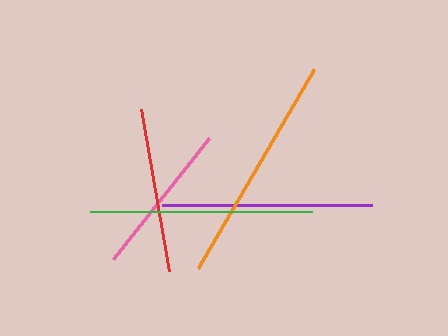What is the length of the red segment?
The red segment is approximately 164 pixels long.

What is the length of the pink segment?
The pink segment is approximately 154 pixels long.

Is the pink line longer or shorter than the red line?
The red line is longer than the pink line.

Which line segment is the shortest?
The pink line is the shortest at approximately 154 pixels.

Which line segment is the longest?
The orange line is the longest at approximately 230 pixels.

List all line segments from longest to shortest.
From longest to shortest: orange, green, purple, red, pink.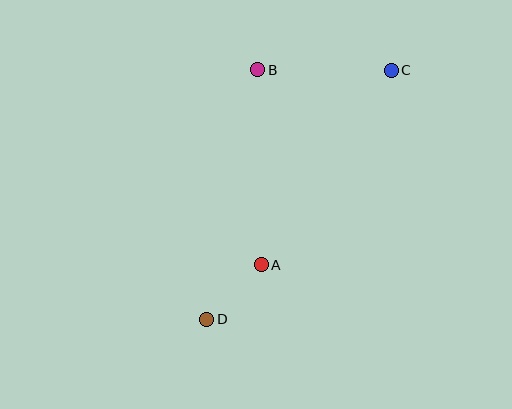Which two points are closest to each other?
Points A and D are closest to each other.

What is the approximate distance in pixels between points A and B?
The distance between A and B is approximately 195 pixels.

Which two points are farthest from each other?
Points C and D are farthest from each other.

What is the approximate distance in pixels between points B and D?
The distance between B and D is approximately 255 pixels.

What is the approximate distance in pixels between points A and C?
The distance between A and C is approximately 234 pixels.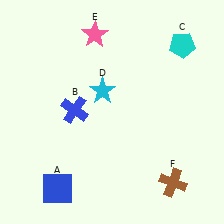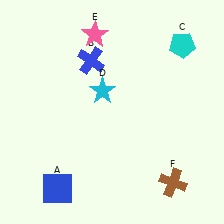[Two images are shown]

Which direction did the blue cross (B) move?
The blue cross (B) moved up.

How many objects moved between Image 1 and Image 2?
1 object moved between the two images.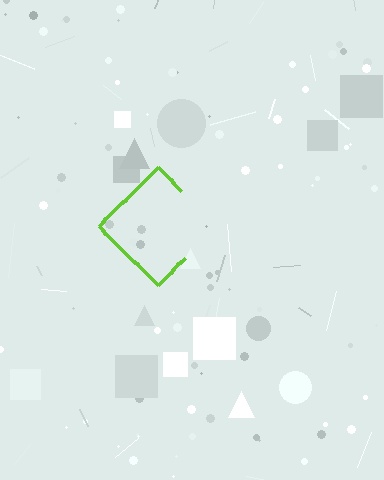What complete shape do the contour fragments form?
The contour fragments form a diamond.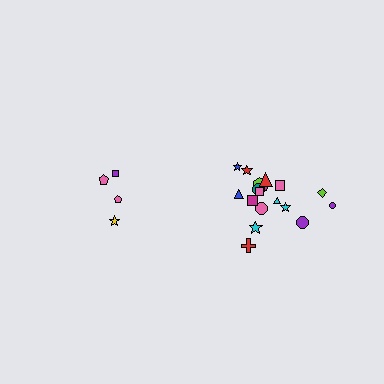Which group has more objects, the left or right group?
The right group.